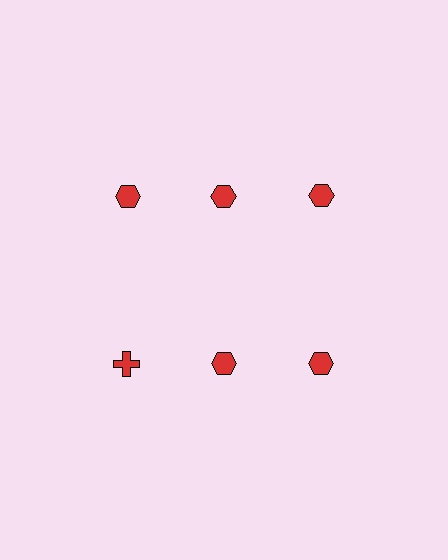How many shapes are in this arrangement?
There are 6 shapes arranged in a grid pattern.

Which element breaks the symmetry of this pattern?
The red cross in the second row, leftmost column breaks the symmetry. All other shapes are red hexagons.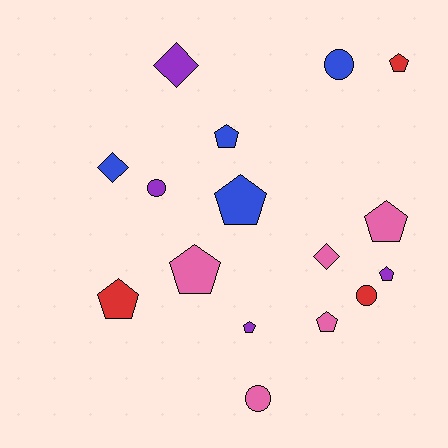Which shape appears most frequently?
Pentagon, with 9 objects.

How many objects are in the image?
There are 16 objects.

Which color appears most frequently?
Pink, with 5 objects.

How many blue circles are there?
There is 1 blue circle.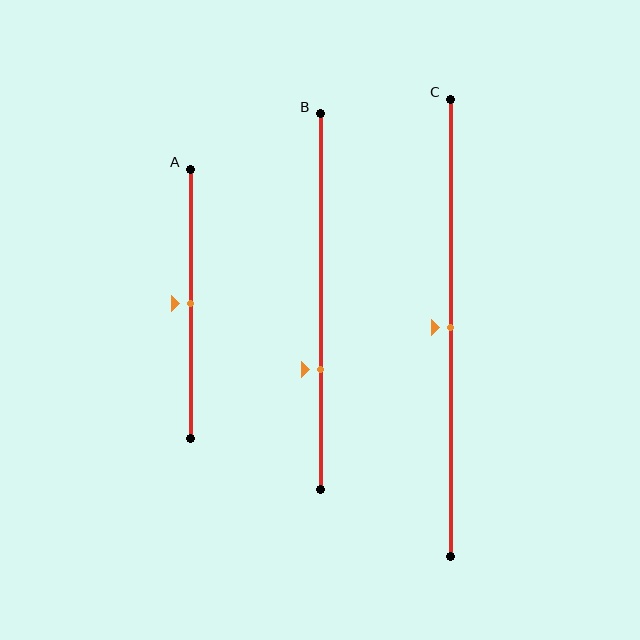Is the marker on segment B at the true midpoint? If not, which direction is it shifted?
No, the marker on segment B is shifted downward by about 18% of the segment length.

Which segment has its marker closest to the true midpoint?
Segment A has its marker closest to the true midpoint.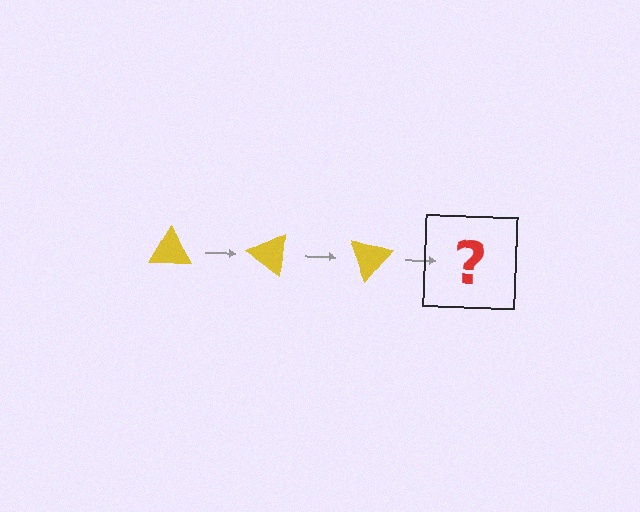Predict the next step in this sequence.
The next step is a yellow triangle rotated 105 degrees.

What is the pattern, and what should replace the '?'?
The pattern is that the triangle rotates 35 degrees each step. The '?' should be a yellow triangle rotated 105 degrees.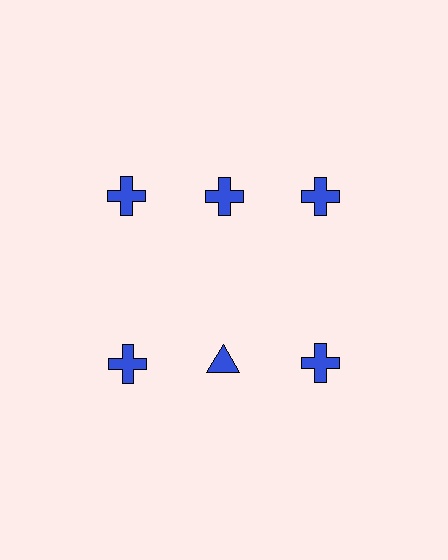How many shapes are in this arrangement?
There are 6 shapes arranged in a grid pattern.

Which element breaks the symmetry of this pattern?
The blue triangle in the second row, second from left column breaks the symmetry. All other shapes are blue crosses.